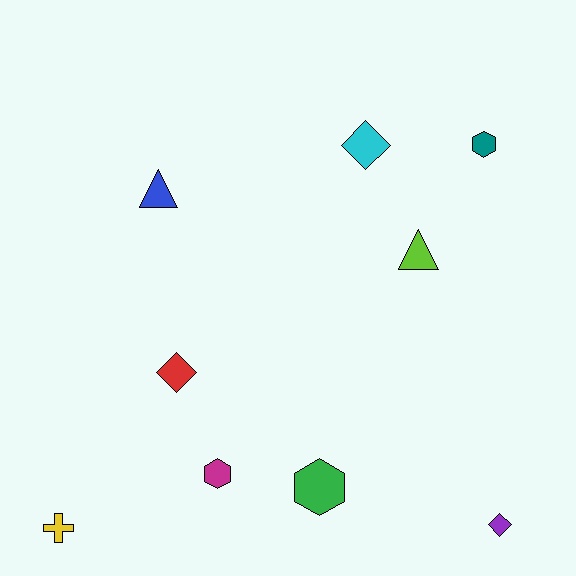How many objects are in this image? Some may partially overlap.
There are 9 objects.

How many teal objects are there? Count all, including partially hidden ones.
There is 1 teal object.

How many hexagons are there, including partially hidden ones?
There are 3 hexagons.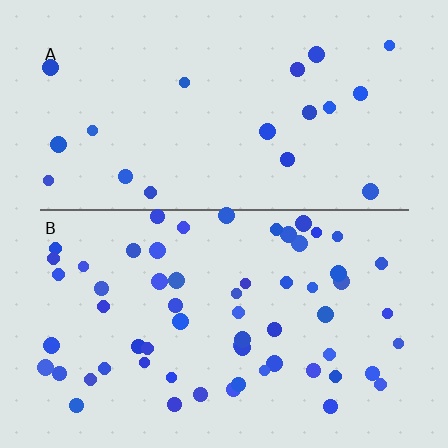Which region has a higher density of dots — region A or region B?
B (the bottom).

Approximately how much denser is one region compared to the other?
Approximately 3.1× — region B over region A.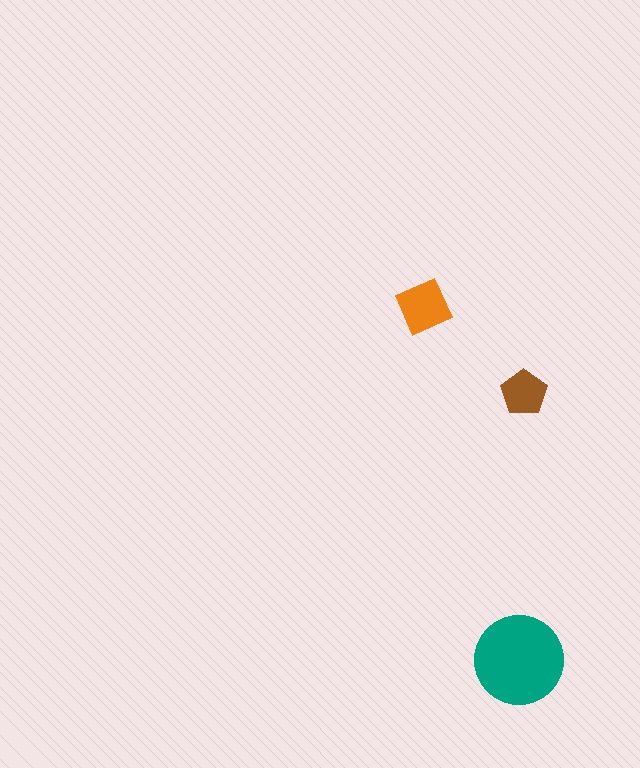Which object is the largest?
The teal circle.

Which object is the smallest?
The brown pentagon.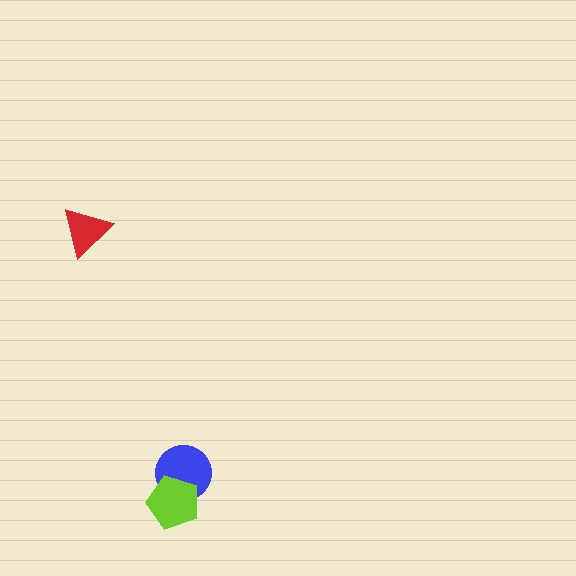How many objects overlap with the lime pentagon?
1 object overlaps with the lime pentagon.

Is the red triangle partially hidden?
No, no other shape covers it.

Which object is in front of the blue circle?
The lime pentagon is in front of the blue circle.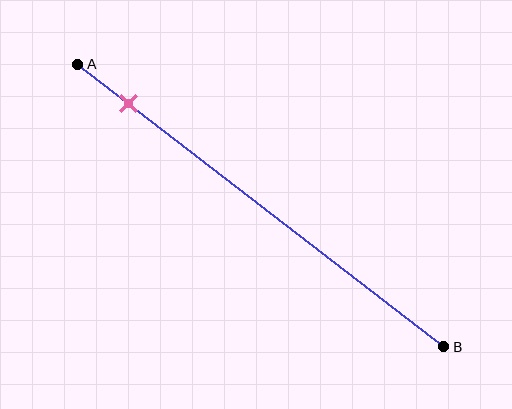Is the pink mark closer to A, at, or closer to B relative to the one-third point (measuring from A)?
The pink mark is closer to point A than the one-third point of segment AB.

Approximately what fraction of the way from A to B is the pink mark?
The pink mark is approximately 15% of the way from A to B.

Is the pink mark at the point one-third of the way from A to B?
No, the mark is at about 15% from A, not at the 33% one-third point.